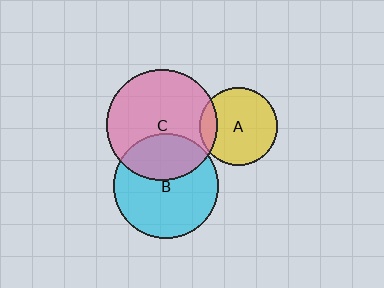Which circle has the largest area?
Circle C (pink).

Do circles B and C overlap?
Yes.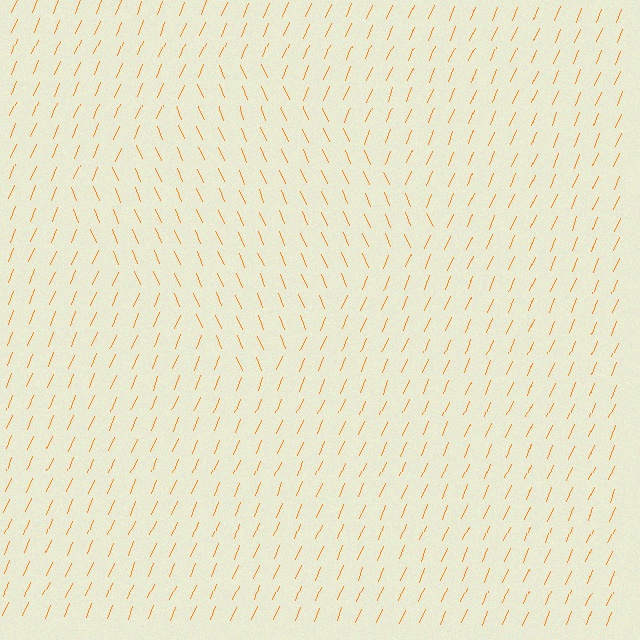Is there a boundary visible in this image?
Yes, there is a texture boundary formed by a change in line orientation.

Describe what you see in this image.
The image is filled with small orange line segments. A diamond region in the image has lines oriented differently from the surrounding lines, creating a visible texture boundary.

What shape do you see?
I see a diamond.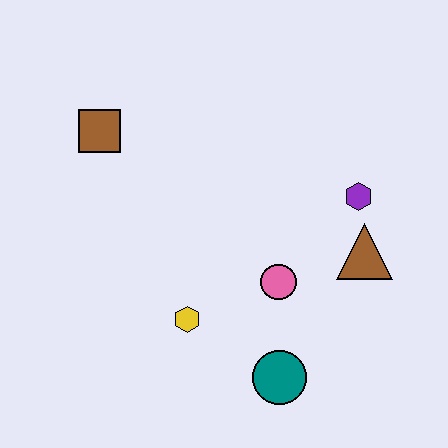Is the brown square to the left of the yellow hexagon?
Yes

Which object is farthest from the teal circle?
The brown square is farthest from the teal circle.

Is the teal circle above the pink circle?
No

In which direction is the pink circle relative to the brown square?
The pink circle is to the right of the brown square.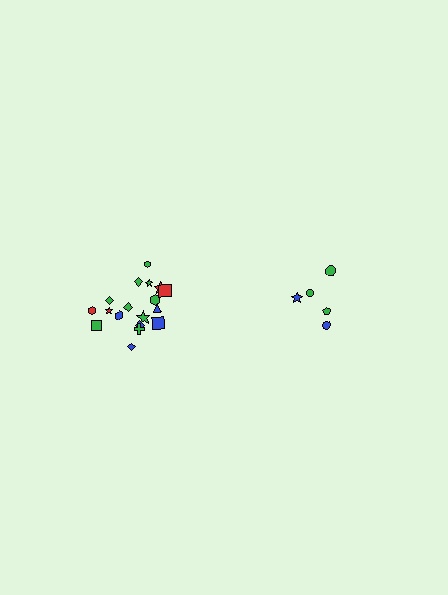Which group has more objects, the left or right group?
The left group.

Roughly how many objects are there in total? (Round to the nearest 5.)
Roughly 25 objects in total.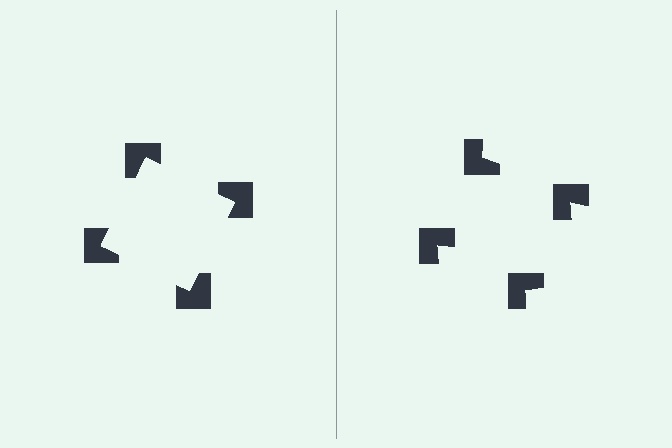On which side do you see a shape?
An illusory square appears on the left side. On the right side the wedge cuts are rotated, so no coherent shape forms.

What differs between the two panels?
The notched squares are positioned identically on both sides; only the wedge orientations differ. On the left they align to a square; on the right they are misaligned.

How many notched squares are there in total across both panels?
8 — 4 on each side.